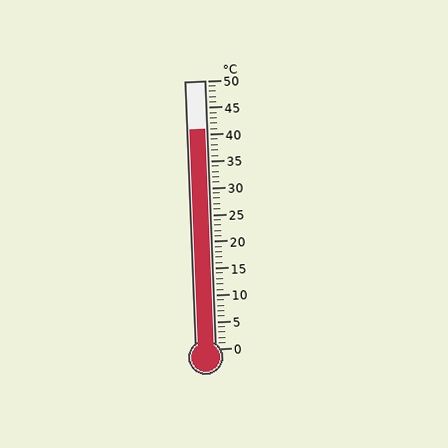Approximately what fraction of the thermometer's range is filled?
The thermometer is filled to approximately 80% of its range.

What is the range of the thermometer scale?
The thermometer scale ranges from 0°C to 50°C.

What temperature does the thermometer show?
The thermometer shows approximately 41°C.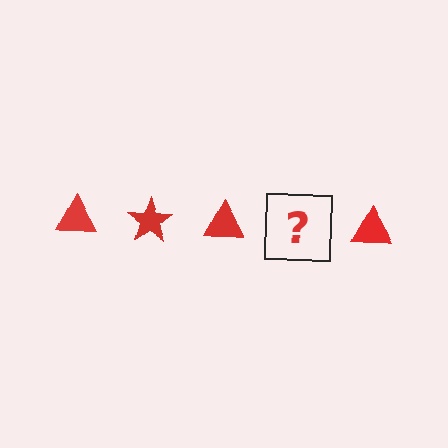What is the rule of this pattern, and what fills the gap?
The rule is that the pattern cycles through triangle, star shapes in red. The gap should be filled with a red star.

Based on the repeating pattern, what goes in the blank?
The blank should be a red star.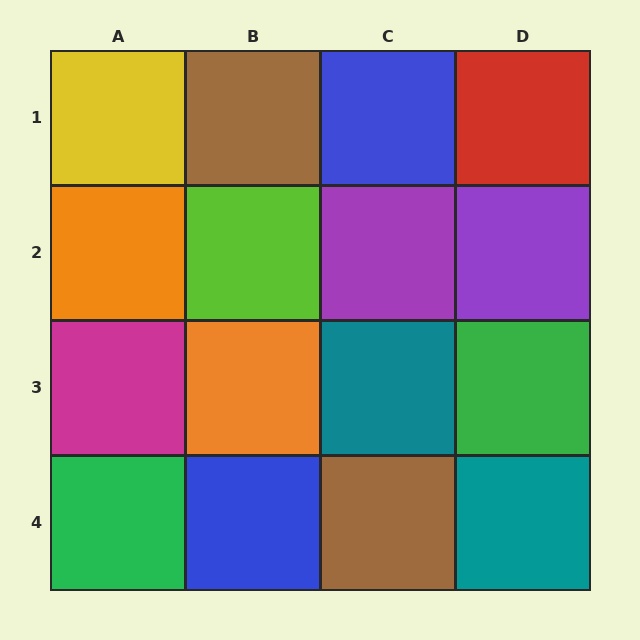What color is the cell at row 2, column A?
Orange.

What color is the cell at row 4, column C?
Brown.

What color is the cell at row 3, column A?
Magenta.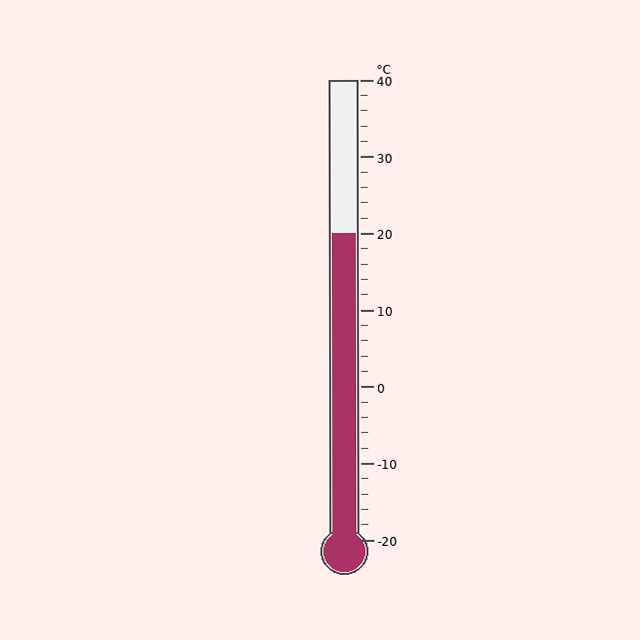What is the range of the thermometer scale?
The thermometer scale ranges from -20°C to 40°C.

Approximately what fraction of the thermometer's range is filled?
The thermometer is filled to approximately 65% of its range.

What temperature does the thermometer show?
The thermometer shows approximately 20°C.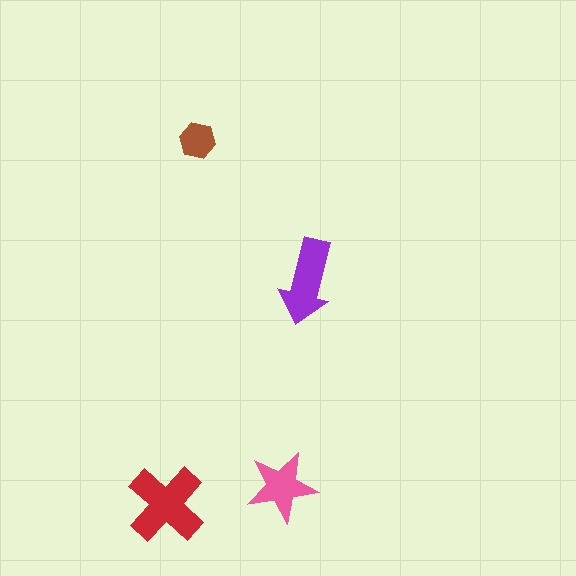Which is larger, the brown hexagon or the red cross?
The red cross.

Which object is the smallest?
The brown hexagon.